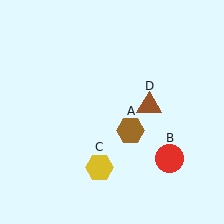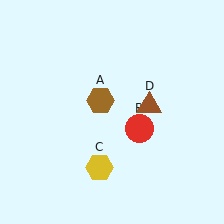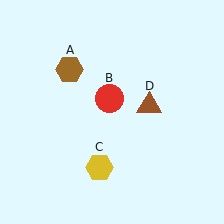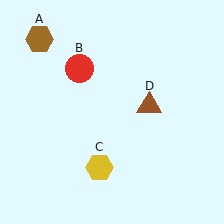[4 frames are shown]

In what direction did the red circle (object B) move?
The red circle (object B) moved up and to the left.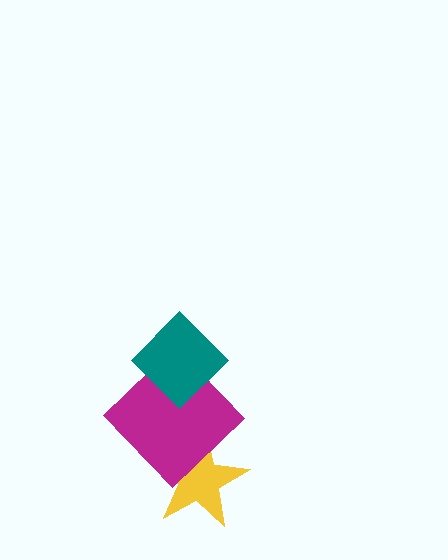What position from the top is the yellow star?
The yellow star is 3rd from the top.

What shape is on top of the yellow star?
The magenta diamond is on top of the yellow star.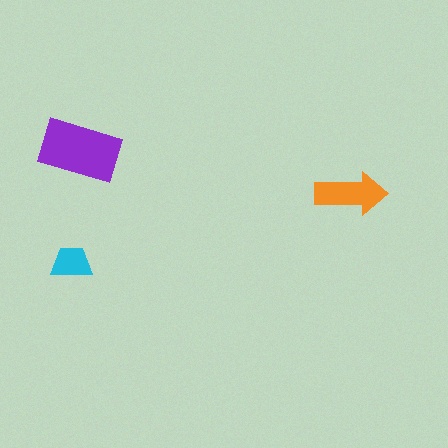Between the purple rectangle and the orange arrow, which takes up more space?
The purple rectangle.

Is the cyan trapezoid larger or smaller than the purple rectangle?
Smaller.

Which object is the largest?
The purple rectangle.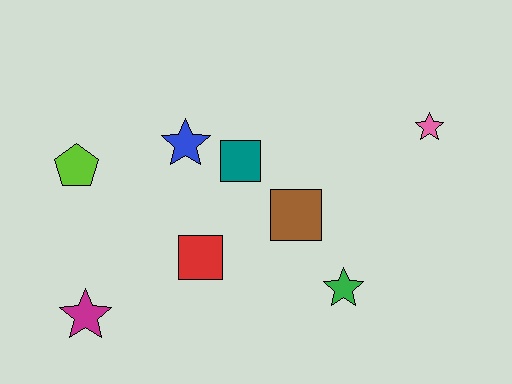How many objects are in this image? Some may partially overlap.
There are 8 objects.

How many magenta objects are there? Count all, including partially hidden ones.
There is 1 magenta object.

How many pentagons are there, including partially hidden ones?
There is 1 pentagon.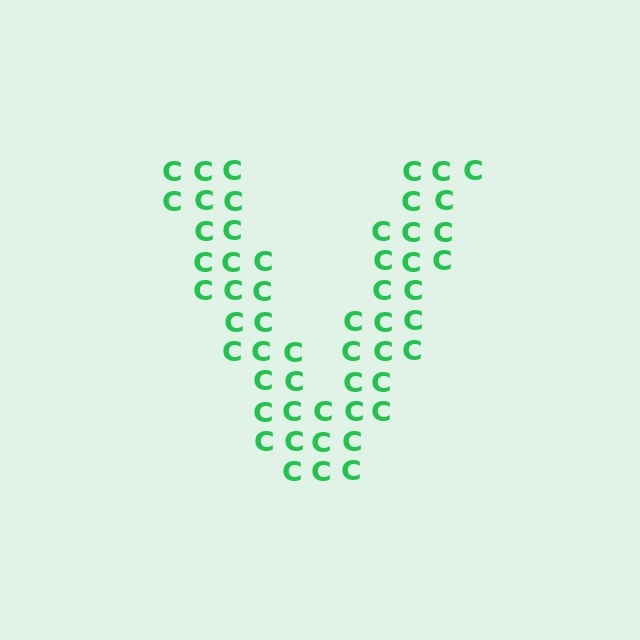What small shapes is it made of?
It is made of small letter C's.